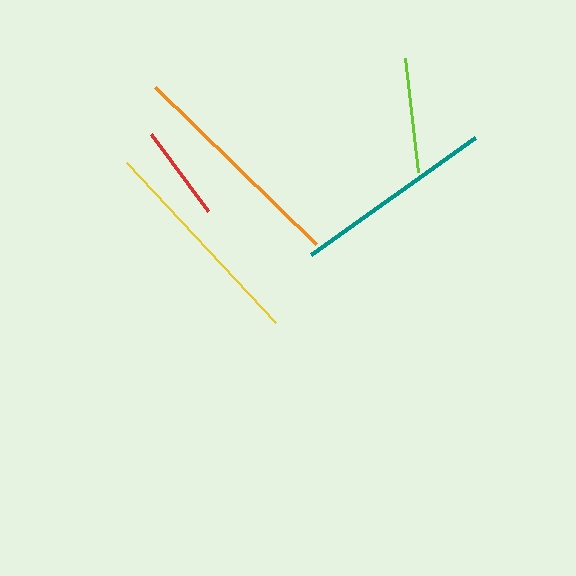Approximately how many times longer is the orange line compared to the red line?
The orange line is approximately 2.3 times the length of the red line.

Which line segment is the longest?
The orange line is the longest at approximately 225 pixels.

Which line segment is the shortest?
The red line is the shortest at approximately 96 pixels.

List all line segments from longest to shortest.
From longest to shortest: orange, yellow, teal, lime, red.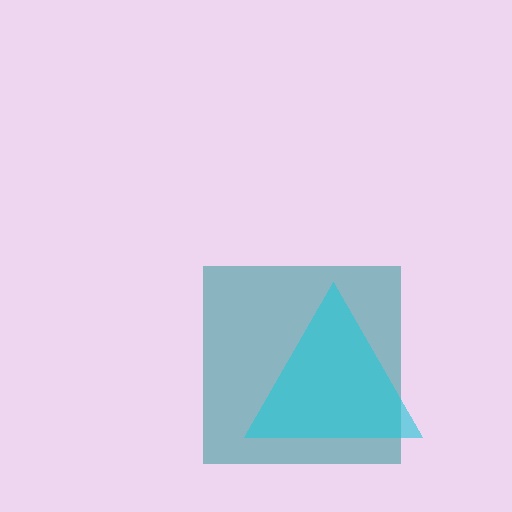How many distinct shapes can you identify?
There are 2 distinct shapes: a teal square, a cyan triangle.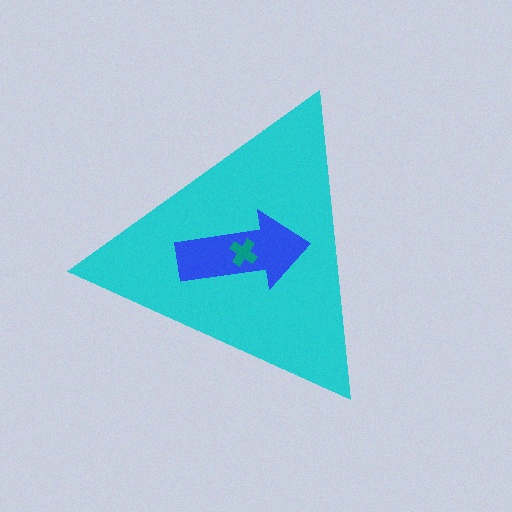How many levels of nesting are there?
3.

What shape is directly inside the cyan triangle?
The blue arrow.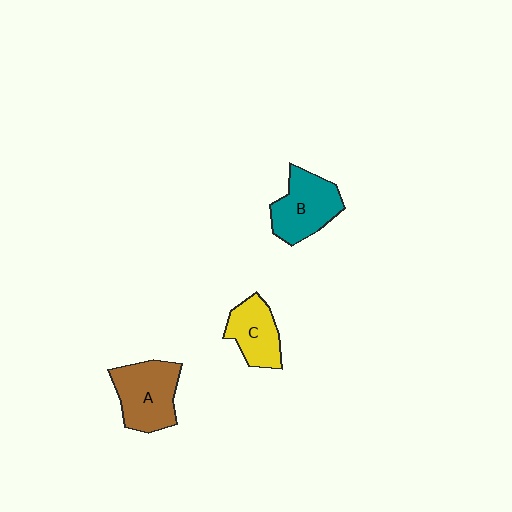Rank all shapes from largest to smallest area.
From largest to smallest: A (brown), B (teal), C (yellow).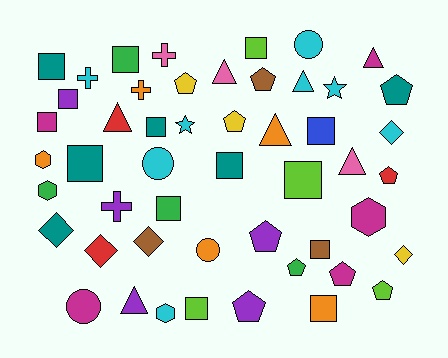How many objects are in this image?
There are 50 objects.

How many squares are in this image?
There are 14 squares.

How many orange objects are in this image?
There are 5 orange objects.